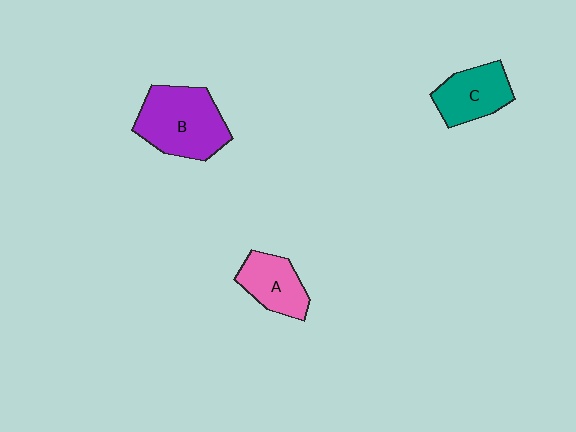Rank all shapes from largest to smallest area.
From largest to smallest: B (purple), C (teal), A (pink).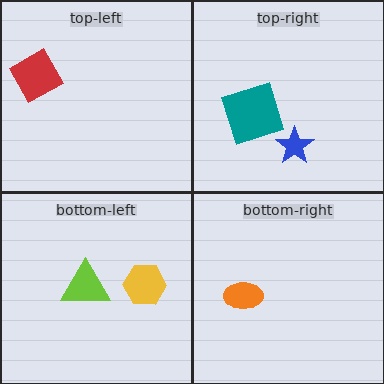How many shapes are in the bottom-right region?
1.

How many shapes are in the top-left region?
1.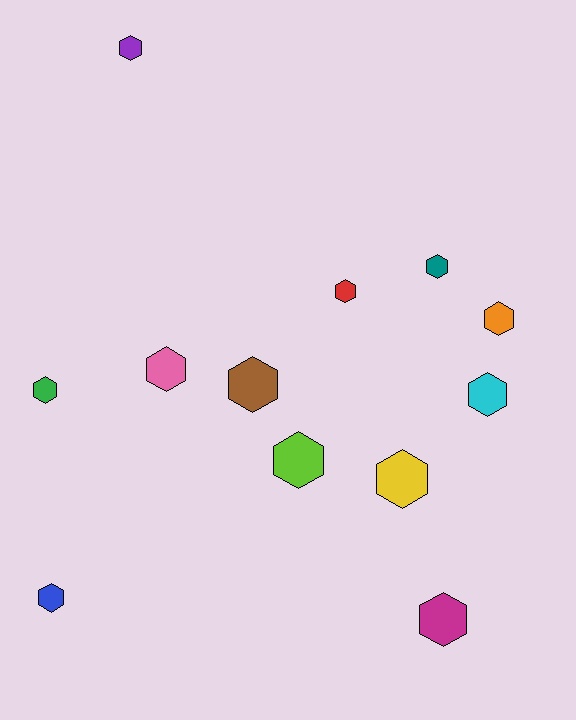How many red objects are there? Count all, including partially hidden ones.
There is 1 red object.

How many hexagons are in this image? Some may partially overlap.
There are 12 hexagons.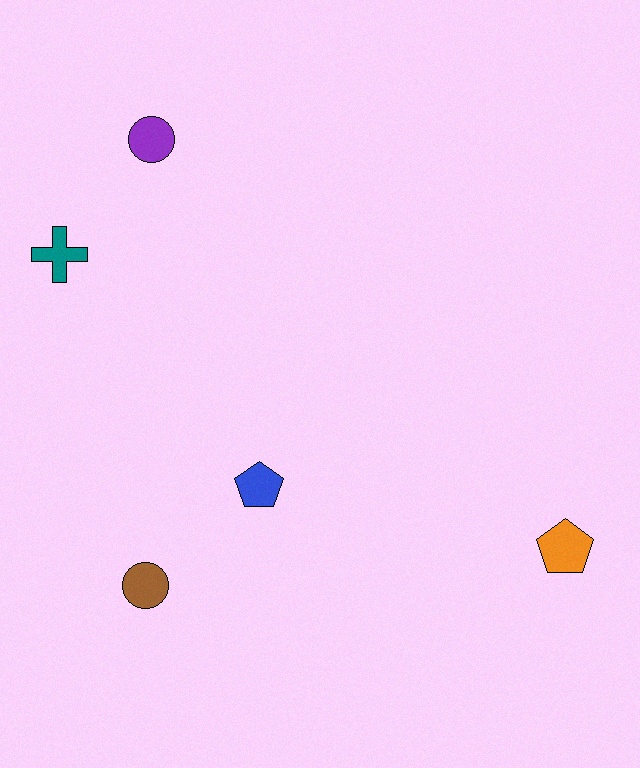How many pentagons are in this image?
There are 2 pentagons.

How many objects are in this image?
There are 5 objects.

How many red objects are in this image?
There are no red objects.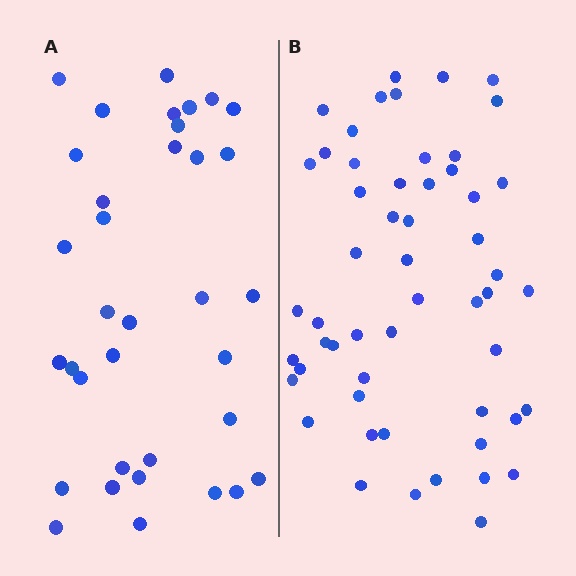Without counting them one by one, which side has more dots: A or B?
Region B (the right region) has more dots.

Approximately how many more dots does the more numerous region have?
Region B has approximately 20 more dots than region A.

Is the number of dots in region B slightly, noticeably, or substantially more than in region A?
Region B has substantially more. The ratio is roughly 1.5 to 1.